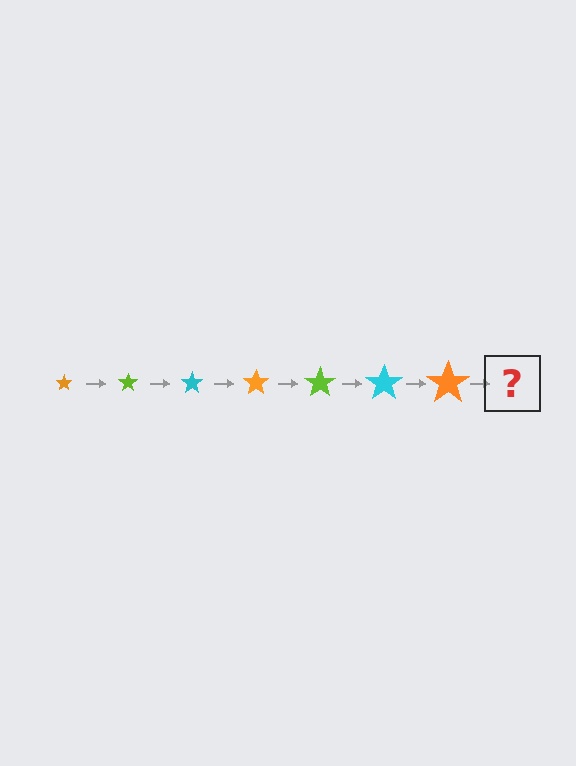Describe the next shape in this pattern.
It should be a lime star, larger than the previous one.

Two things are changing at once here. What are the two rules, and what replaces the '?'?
The two rules are that the star grows larger each step and the color cycles through orange, lime, and cyan. The '?' should be a lime star, larger than the previous one.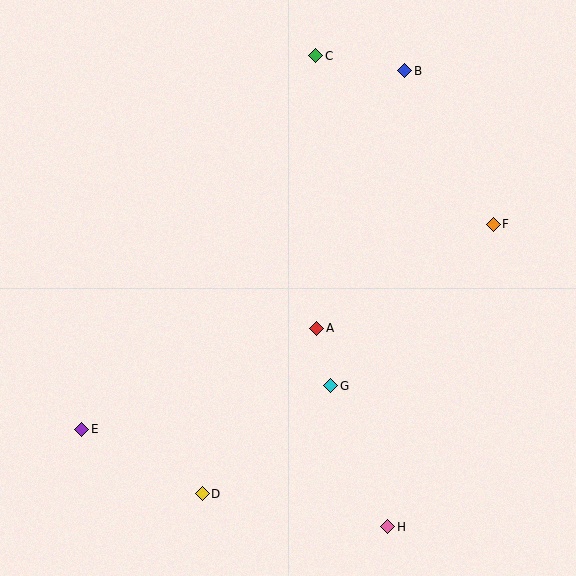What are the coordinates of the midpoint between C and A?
The midpoint between C and A is at (316, 192).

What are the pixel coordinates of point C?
Point C is at (316, 56).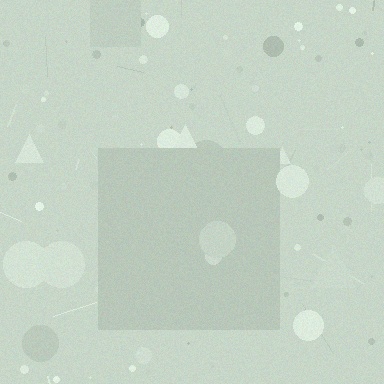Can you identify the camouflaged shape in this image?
The camouflaged shape is a square.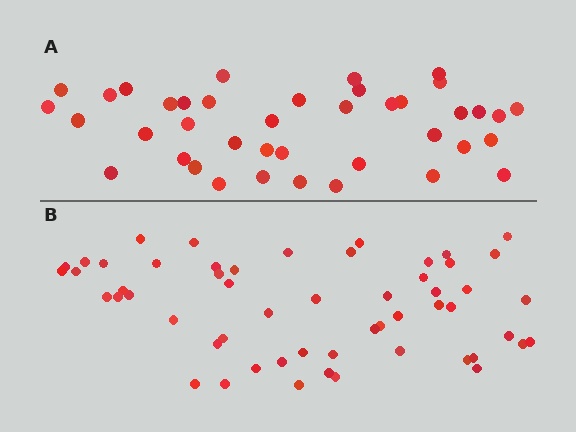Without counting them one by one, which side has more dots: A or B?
Region B (the bottom region) has more dots.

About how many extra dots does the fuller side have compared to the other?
Region B has approximately 15 more dots than region A.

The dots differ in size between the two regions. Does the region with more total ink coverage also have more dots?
No. Region A has more total ink coverage because its dots are larger, but region B actually contains more individual dots. Total area can be misleading — the number of items is what matters here.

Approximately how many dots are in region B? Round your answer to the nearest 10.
About 60 dots. (The exact count is 55, which rounds to 60.)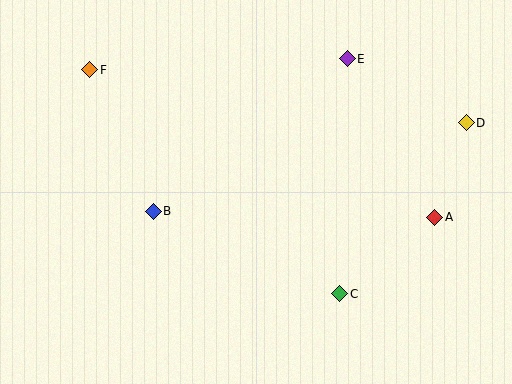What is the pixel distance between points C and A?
The distance between C and A is 122 pixels.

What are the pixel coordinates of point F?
Point F is at (90, 70).